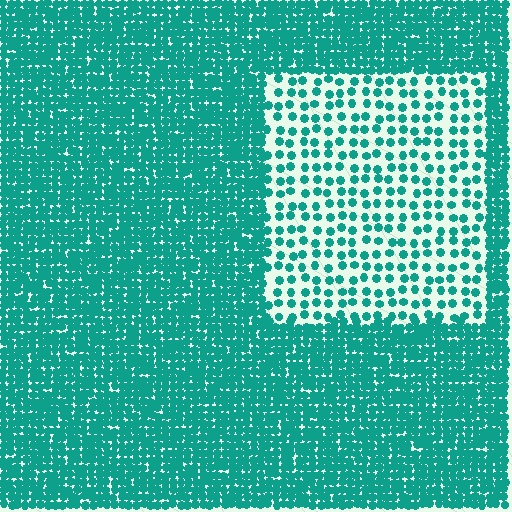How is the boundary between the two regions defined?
The boundary is defined by a change in element density (approximately 2.8x ratio). All elements are the same color, size, and shape.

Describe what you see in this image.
The image contains small teal elements arranged at two different densities. A rectangle-shaped region is visible where the elements are less densely packed than the surrounding area.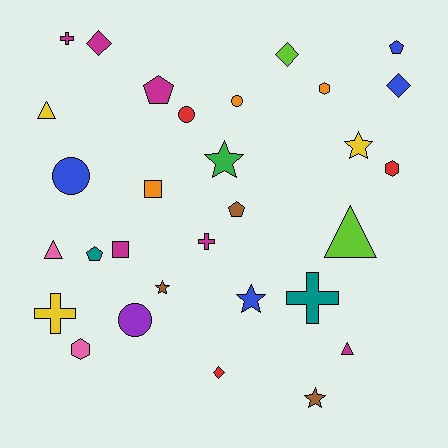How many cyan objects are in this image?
There are no cyan objects.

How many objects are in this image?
There are 30 objects.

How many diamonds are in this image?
There are 4 diamonds.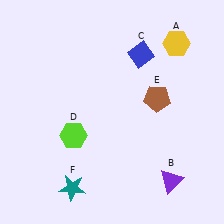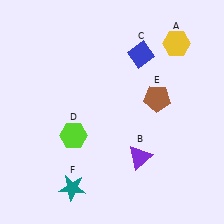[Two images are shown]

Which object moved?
The purple triangle (B) moved left.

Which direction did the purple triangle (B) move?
The purple triangle (B) moved left.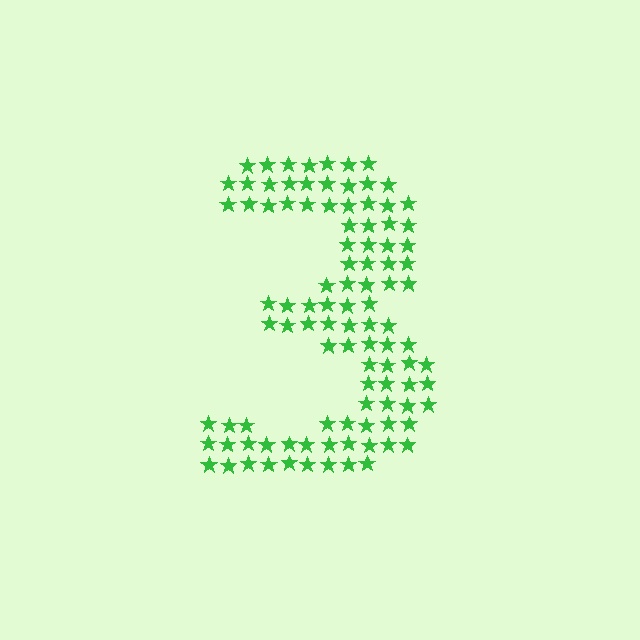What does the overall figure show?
The overall figure shows the digit 3.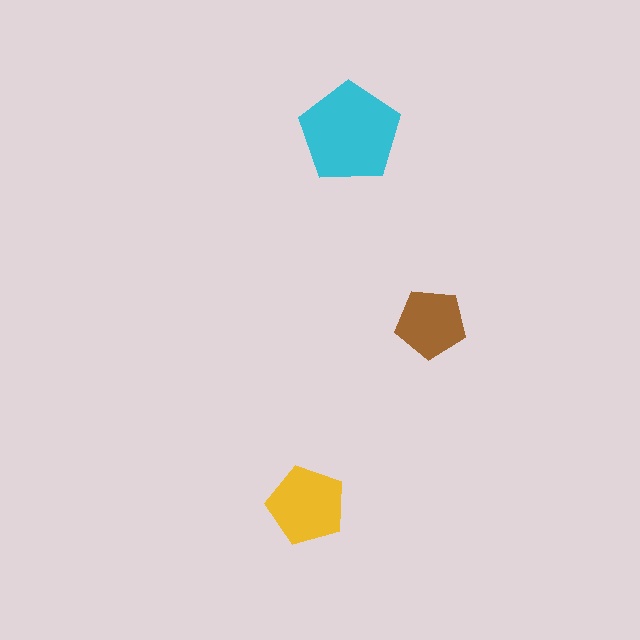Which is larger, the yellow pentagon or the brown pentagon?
The yellow one.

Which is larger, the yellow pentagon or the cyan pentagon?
The cyan one.